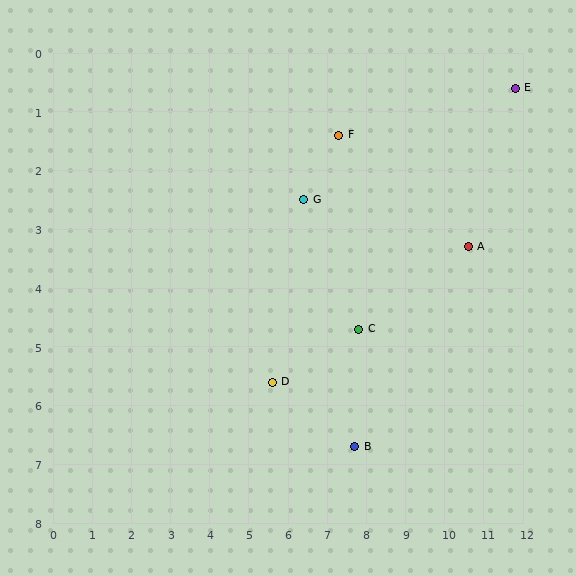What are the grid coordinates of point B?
Point B is at approximately (7.7, 6.7).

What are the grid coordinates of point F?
Point F is at approximately (7.3, 1.4).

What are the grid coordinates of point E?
Point E is at approximately (11.8, 0.6).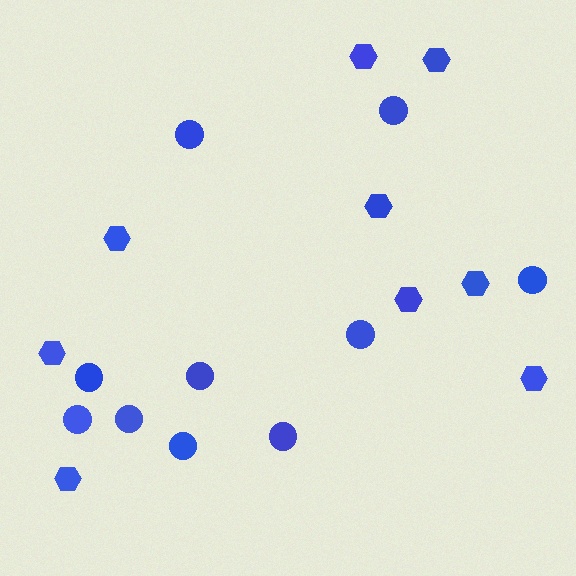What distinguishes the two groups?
There are 2 groups: one group of hexagons (9) and one group of circles (10).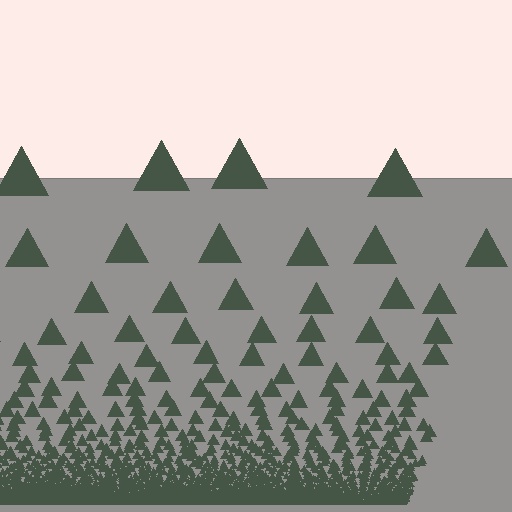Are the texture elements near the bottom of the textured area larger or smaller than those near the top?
Smaller. The gradient is inverted — elements near the bottom are smaller and denser.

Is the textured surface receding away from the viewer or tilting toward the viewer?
The surface appears to tilt toward the viewer. Texture elements get larger and sparser toward the top.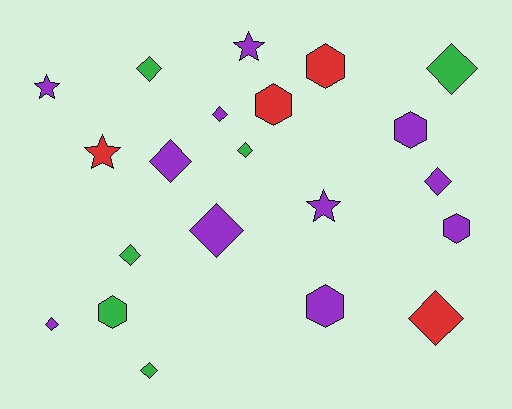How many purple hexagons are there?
There are 3 purple hexagons.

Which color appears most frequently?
Purple, with 11 objects.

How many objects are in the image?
There are 21 objects.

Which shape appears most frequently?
Diamond, with 11 objects.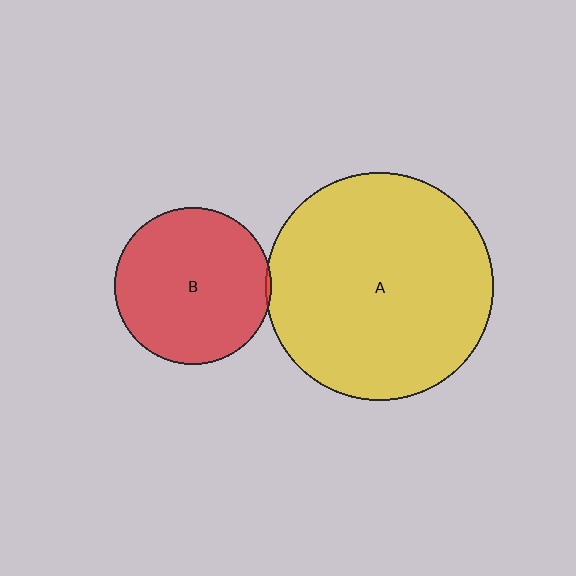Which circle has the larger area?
Circle A (yellow).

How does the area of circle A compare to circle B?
Approximately 2.1 times.